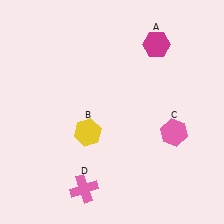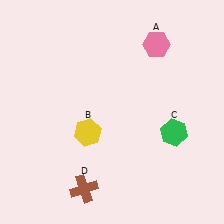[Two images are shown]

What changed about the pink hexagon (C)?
In Image 1, C is pink. In Image 2, it changed to green.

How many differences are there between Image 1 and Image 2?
There are 3 differences between the two images.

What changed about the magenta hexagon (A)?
In Image 1, A is magenta. In Image 2, it changed to pink.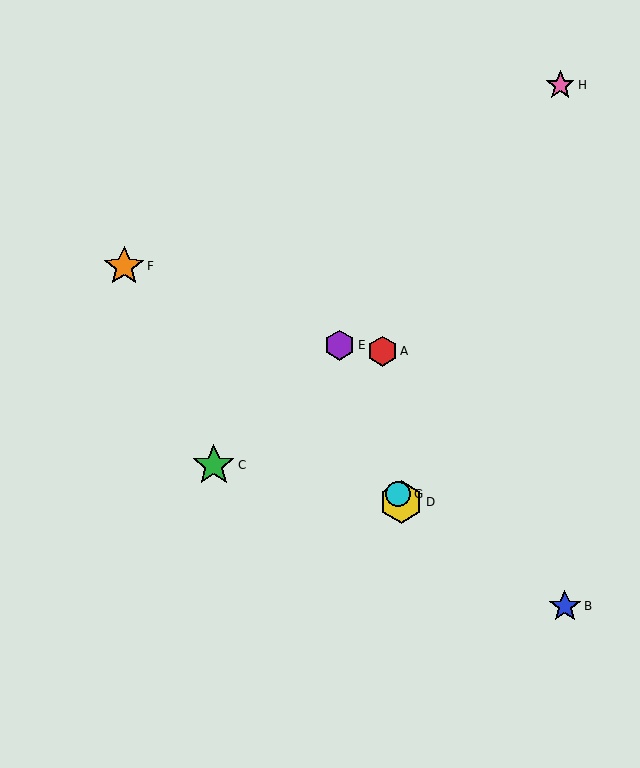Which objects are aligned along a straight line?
Objects D, E, G are aligned along a straight line.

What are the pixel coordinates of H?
Object H is at (560, 85).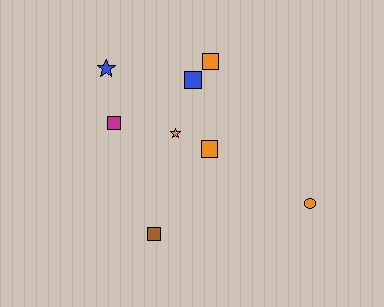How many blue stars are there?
There is 1 blue star.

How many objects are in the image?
There are 8 objects.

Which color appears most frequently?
Orange, with 4 objects.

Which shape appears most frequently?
Square, with 5 objects.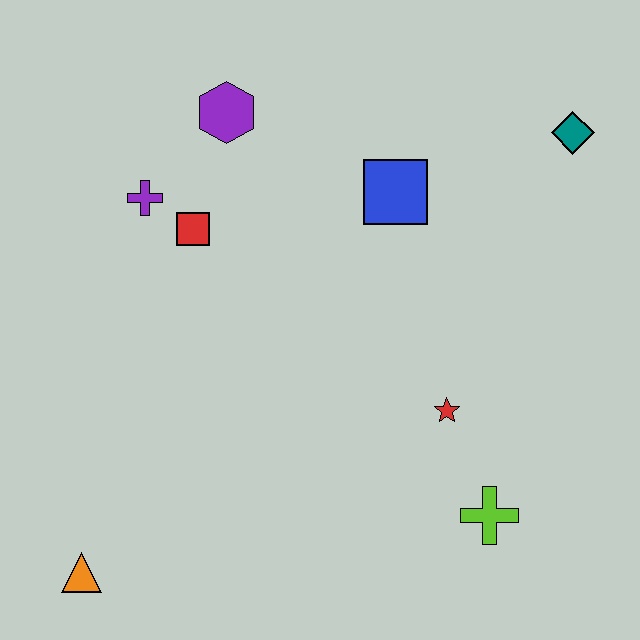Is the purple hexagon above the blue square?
Yes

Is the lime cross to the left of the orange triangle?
No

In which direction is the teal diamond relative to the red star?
The teal diamond is above the red star.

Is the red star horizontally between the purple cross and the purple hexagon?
No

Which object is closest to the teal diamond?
The blue square is closest to the teal diamond.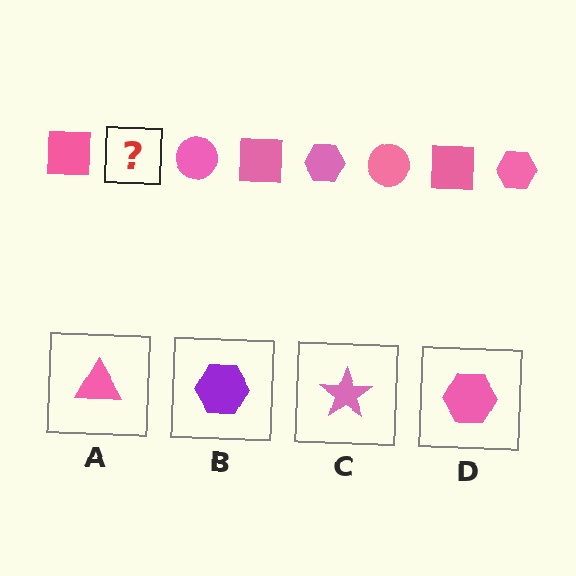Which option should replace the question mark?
Option D.